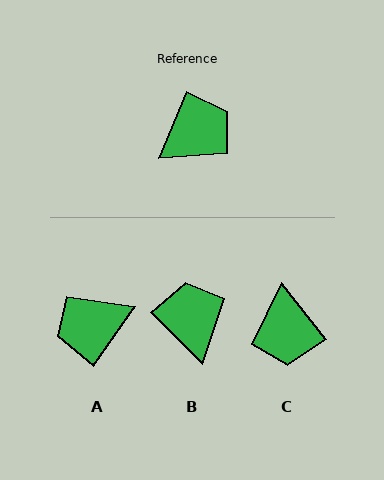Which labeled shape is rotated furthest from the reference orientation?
A, about 167 degrees away.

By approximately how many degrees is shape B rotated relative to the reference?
Approximately 67 degrees counter-clockwise.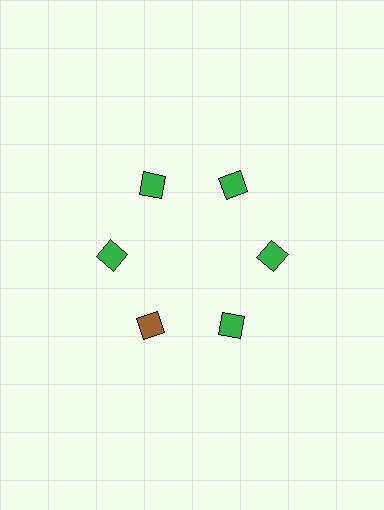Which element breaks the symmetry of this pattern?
The brown diamond at roughly the 7 o'clock position breaks the symmetry. All other shapes are green diamonds.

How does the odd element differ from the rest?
It has a different color: brown instead of green.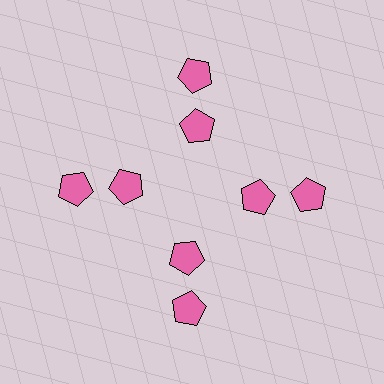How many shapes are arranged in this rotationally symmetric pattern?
There are 8 shapes, arranged in 4 groups of 2.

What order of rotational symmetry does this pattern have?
This pattern has 4-fold rotational symmetry.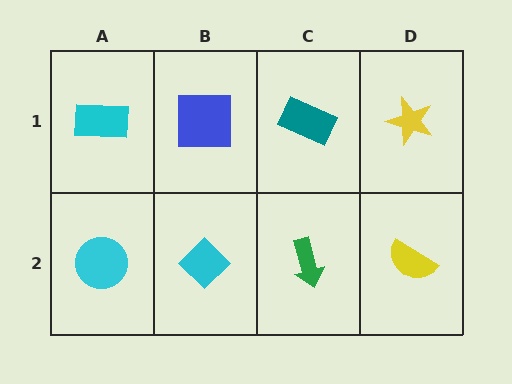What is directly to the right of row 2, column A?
A cyan diamond.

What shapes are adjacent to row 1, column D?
A yellow semicircle (row 2, column D), a teal rectangle (row 1, column C).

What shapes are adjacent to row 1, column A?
A cyan circle (row 2, column A), a blue square (row 1, column B).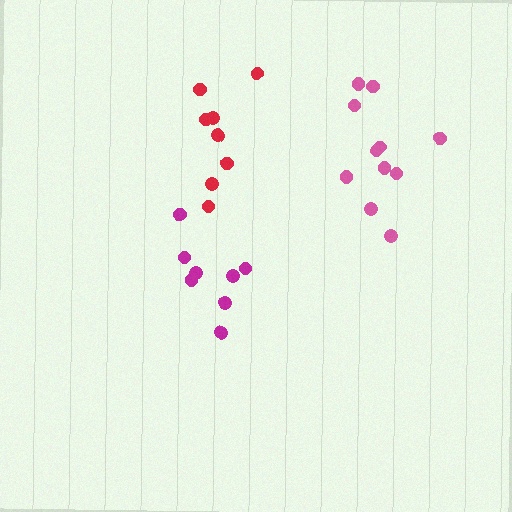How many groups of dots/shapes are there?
There are 3 groups.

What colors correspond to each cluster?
The clusters are colored: pink, red, magenta.